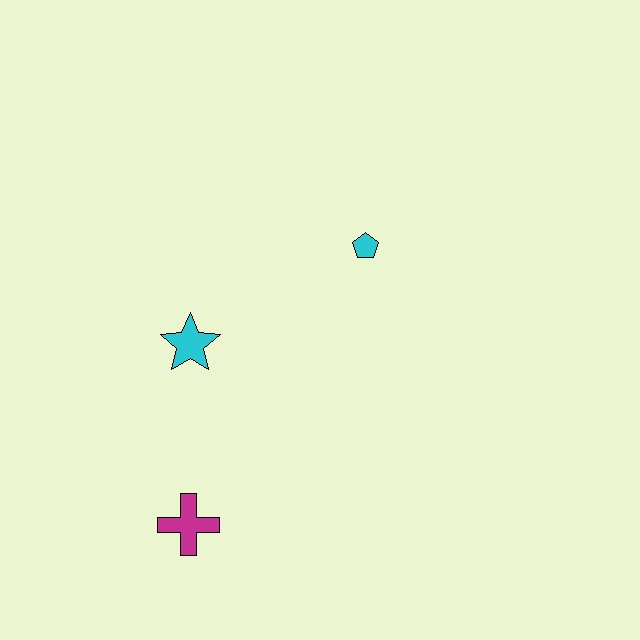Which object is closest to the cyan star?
The magenta cross is closest to the cyan star.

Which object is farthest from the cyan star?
The cyan pentagon is farthest from the cyan star.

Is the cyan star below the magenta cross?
No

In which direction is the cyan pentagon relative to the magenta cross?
The cyan pentagon is above the magenta cross.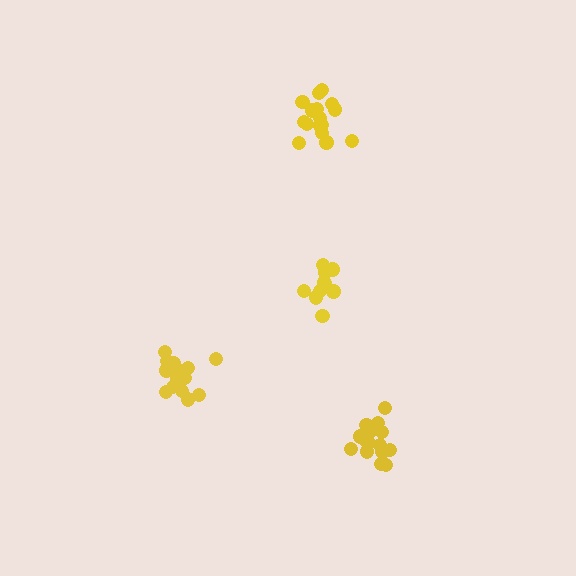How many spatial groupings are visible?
There are 4 spatial groupings.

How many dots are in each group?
Group 1: 15 dots, Group 2: 16 dots, Group 3: 16 dots, Group 4: 11 dots (58 total).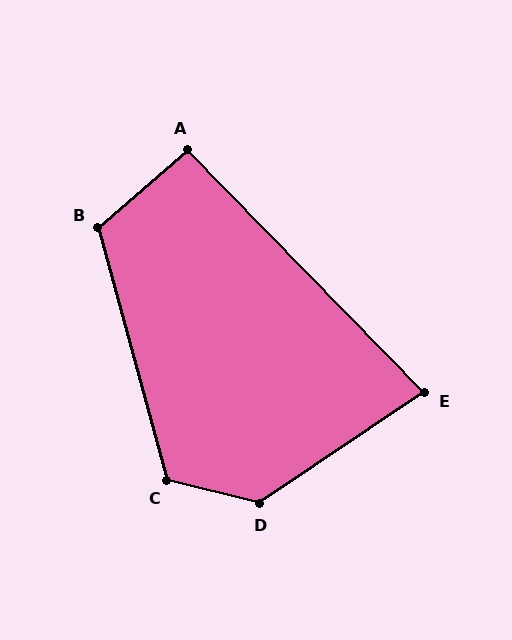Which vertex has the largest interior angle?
D, at approximately 132 degrees.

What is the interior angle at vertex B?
Approximately 116 degrees (obtuse).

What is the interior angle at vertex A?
Approximately 94 degrees (approximately right).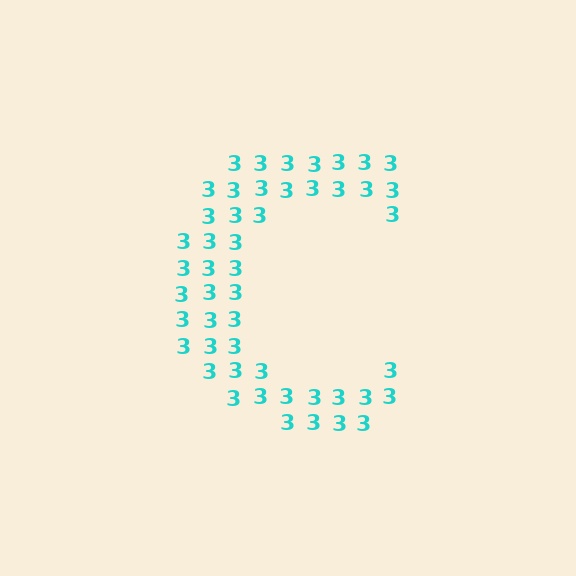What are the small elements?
The small elements are digit 3's.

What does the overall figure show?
The overall figure shows the letter C.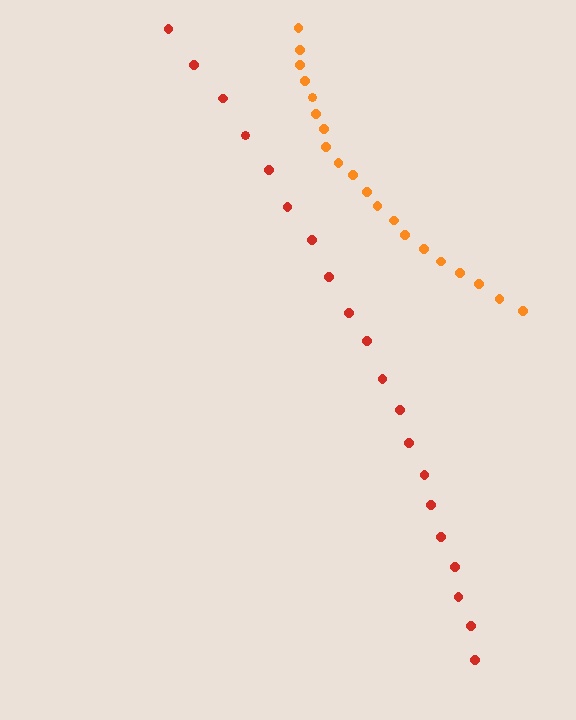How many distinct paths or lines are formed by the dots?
There are 2 distinct paths.